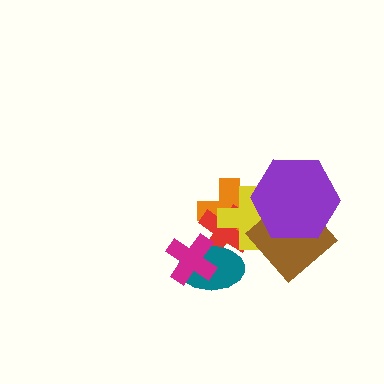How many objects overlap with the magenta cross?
2 objects overlap with the magenta cross.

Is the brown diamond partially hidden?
Yes, it is partially covered by another shape.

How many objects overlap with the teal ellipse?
2 objects overlap with the teal ellipse.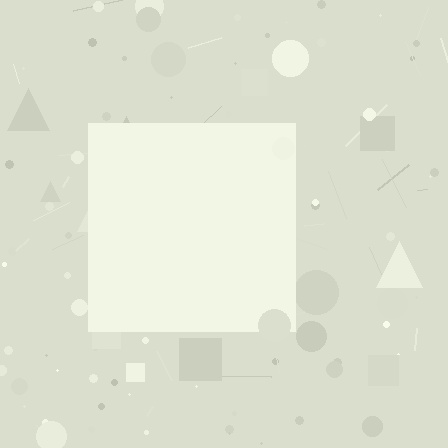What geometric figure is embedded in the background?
A square is embedded in the background.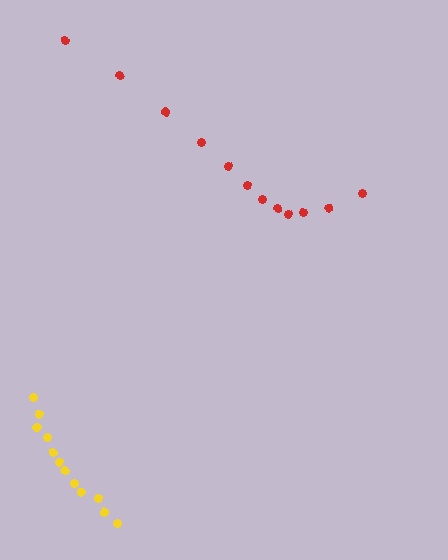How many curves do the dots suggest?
There are 2 distinct paths.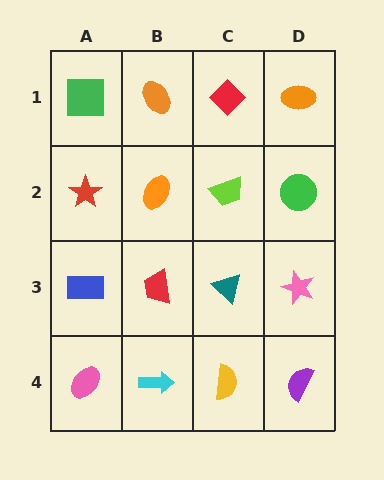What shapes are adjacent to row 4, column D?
A pink star (row 3, column D), a yellow semicircle (row 4, column C).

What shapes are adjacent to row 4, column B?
A red trapezoid (row 3, column B), a pink ellipse (row 4, column A), a yellow semicircle (row 4, column C).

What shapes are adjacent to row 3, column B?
An orange ellipse (row 2, column B), a cyan arrow (row 4, column B), a blue rectangle (row 3, column A), a teal triangle (row 3, column C).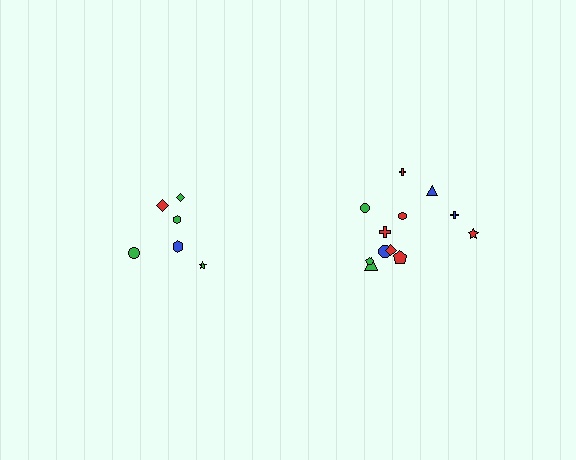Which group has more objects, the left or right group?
The right group.